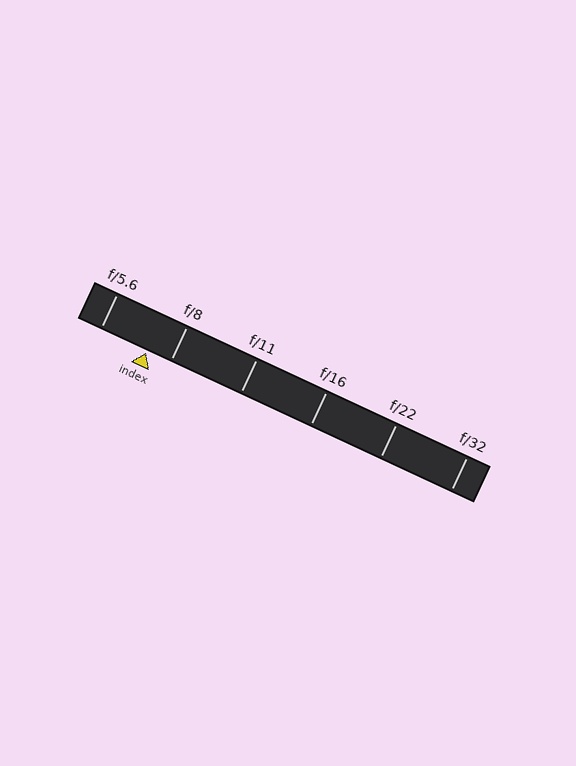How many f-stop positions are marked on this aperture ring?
There are 6 f-stop positions marked.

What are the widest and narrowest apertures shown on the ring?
The widest aperture shown is f/5.6 and the narrowest is f/32.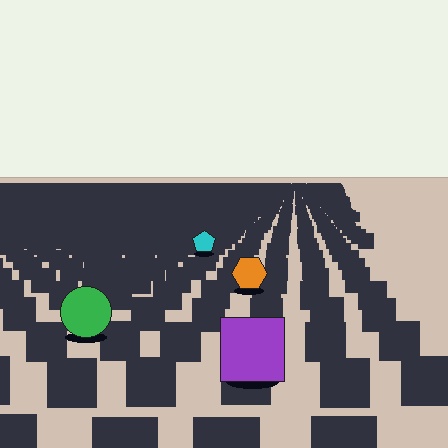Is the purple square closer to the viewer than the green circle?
Yes. The purple square is closer — you can tell from the texture gradient: the ground texture is coarser near it.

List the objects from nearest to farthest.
From nearest to farthest: the purple square, the green circle, the orange hexagon, the cyan pentagon.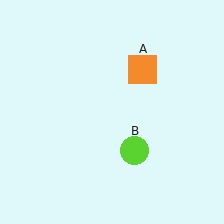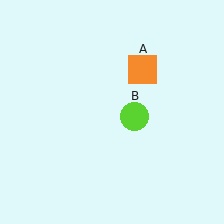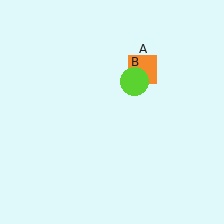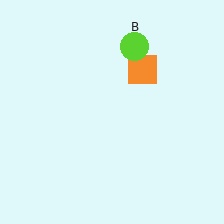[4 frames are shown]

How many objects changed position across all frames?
1 object changed position: lime circle (object B).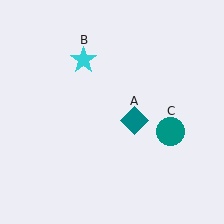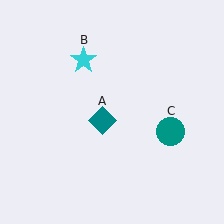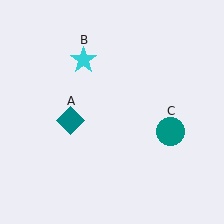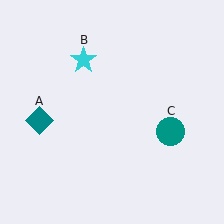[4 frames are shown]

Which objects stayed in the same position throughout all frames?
Cyan star (object B) and teal circle (object C) remained stationary.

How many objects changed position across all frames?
1 object changed position: teal diamond (object A).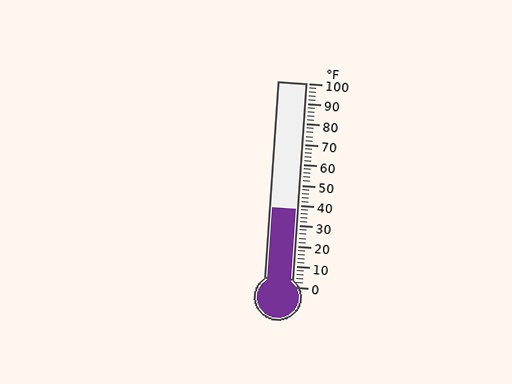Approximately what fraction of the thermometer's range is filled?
The thermometer is filled to approximately 40% of its range.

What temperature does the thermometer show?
The thermometer shows approximately 38°F.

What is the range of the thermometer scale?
The thermometer scale ranges from 0°F to 100°F.